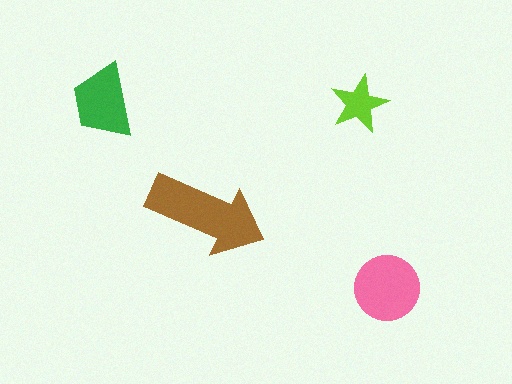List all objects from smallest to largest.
The lime star, the green trapezoid, the pink circle, the brown arrow.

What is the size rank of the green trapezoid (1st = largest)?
3rd.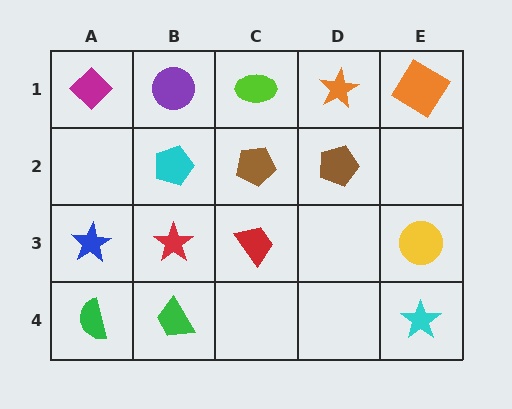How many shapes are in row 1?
5 shapes.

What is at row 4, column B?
A green trapezoid.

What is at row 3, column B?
A red star.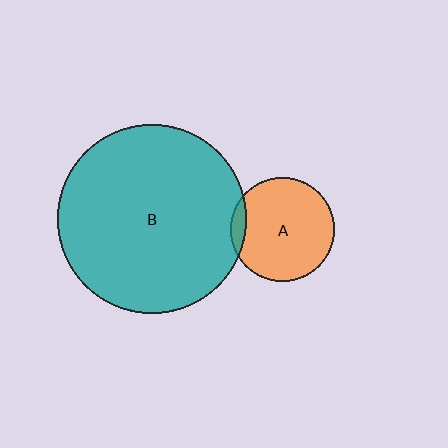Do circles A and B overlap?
Yes.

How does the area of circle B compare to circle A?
Approximately 3.3 times.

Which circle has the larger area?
Circle B (teal).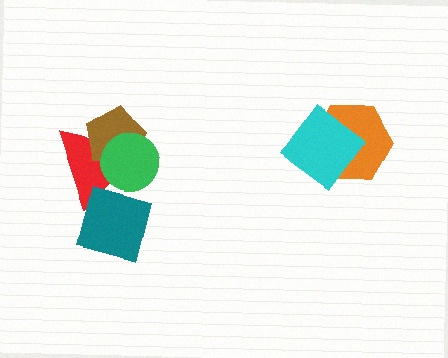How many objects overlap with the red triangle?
3 objects overlap with the red triangle.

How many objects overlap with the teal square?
1 object overlaps with the teal square.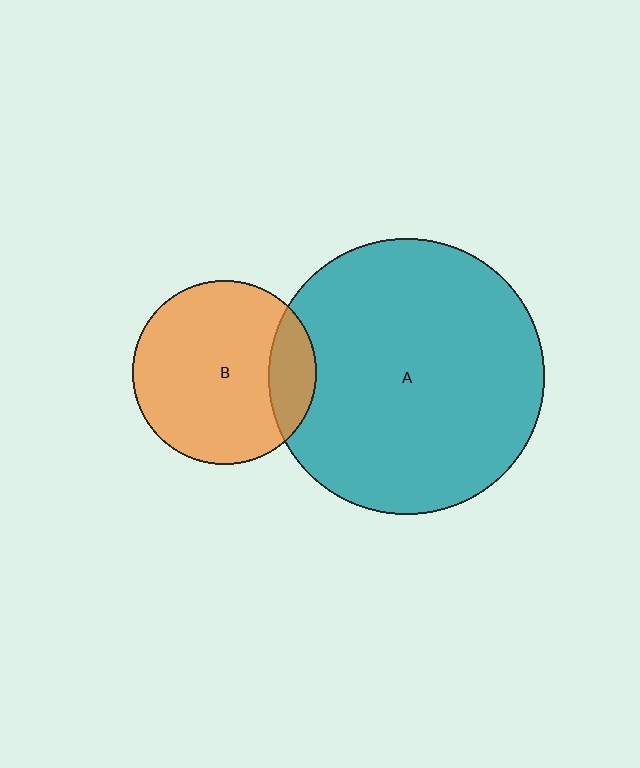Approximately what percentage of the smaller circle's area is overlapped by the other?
Approximately 15%.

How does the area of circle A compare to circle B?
Approximately 2.2 times.